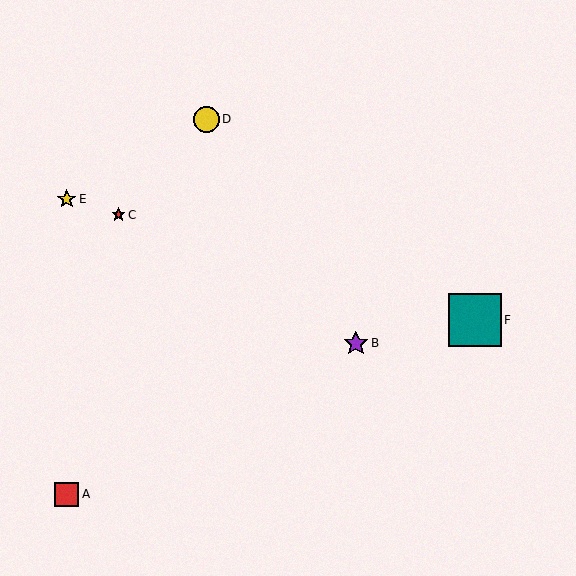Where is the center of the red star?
The center of the red star is at (119, 215).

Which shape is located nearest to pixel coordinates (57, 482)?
The red square (labeled A) at (67, 494) is nearest to that location.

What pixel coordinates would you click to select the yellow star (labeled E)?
Click at (67, 199) to select the yellow star E.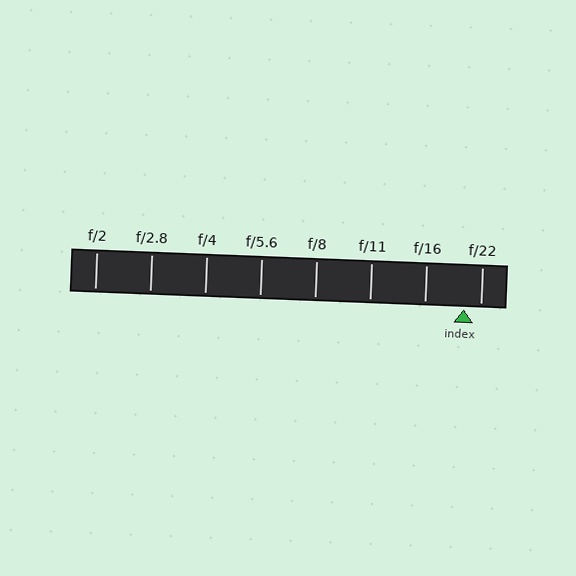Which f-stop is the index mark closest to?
The index mark is closest to f/22.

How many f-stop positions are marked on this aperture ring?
There are 8 f-stop positions marked.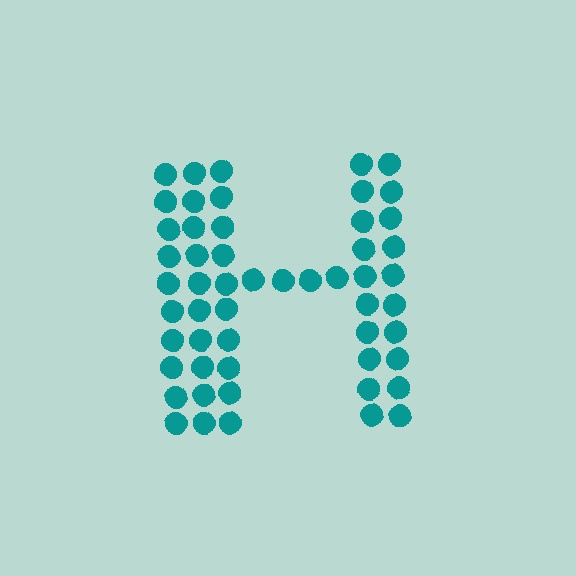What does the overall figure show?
The overall figure shows the letter H.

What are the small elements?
The small elements are circles.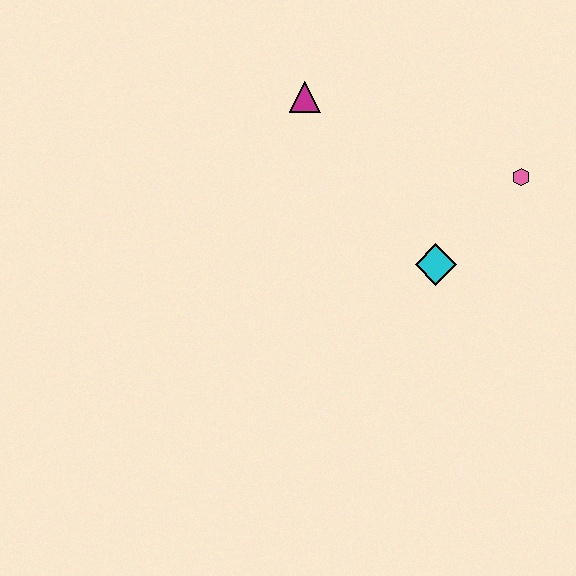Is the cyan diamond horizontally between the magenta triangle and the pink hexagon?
Yes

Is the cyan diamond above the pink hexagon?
No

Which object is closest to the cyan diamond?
The pink hexagon is closest to the cyan diamond.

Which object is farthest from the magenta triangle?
The pink hexagon is farthest from the magenta triangle.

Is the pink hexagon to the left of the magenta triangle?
No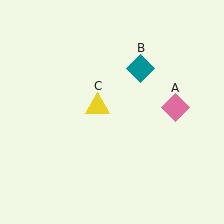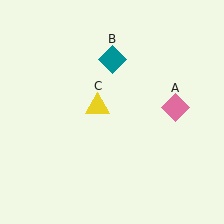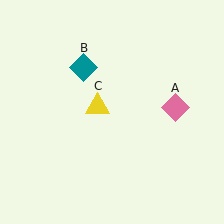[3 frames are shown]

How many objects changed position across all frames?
1 object changed position: teal diamond (object B).